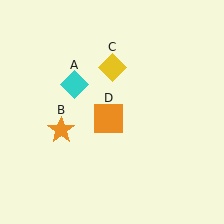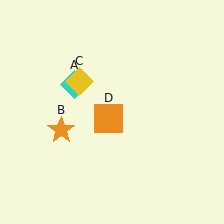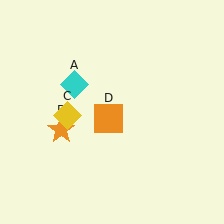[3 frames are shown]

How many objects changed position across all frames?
1 object changed position: yellow diamond (object C).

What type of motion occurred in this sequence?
The yellow diamond (object C) rotated counterclockwise around the center of the scene.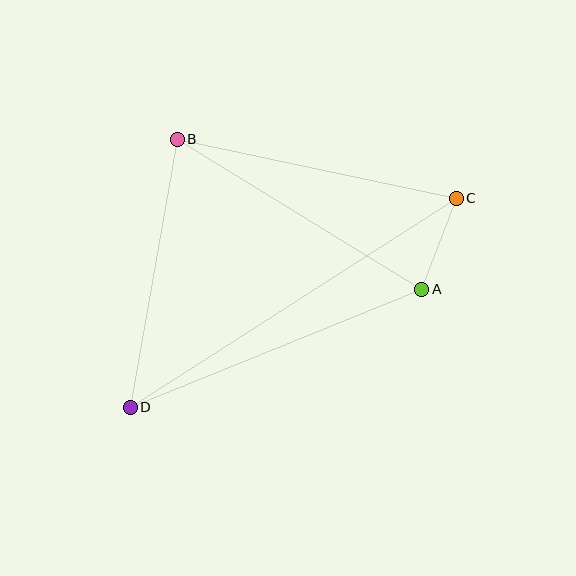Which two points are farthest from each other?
Points C and D are farthest from each other.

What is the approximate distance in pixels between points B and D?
The distance between B and D is approximately 272 pixels.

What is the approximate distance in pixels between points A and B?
The distance between A and B is approximately 287 pixels.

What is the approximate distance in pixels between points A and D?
The distance between A and D is approximately 315 pixels.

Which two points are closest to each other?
Points A and C are closest to each other.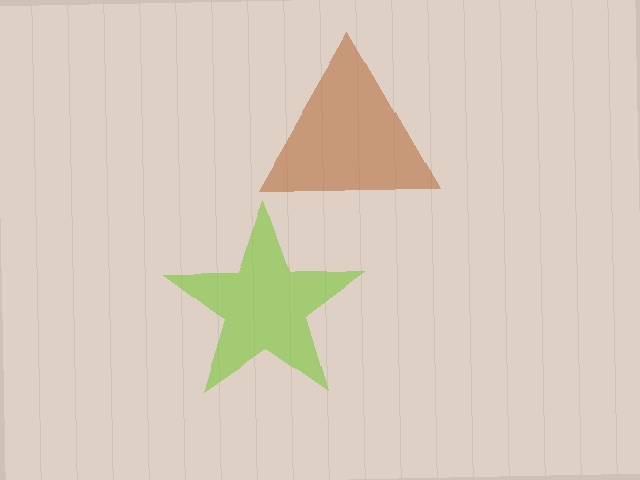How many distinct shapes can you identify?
There are 2 distinct shapes: a lime star, a brown triangle.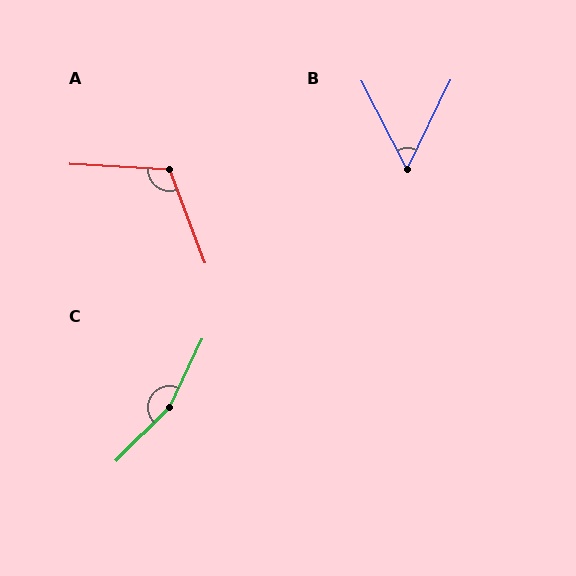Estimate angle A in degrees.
Approximately 114 degrees.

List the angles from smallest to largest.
B (54°), A (114°), C (160°).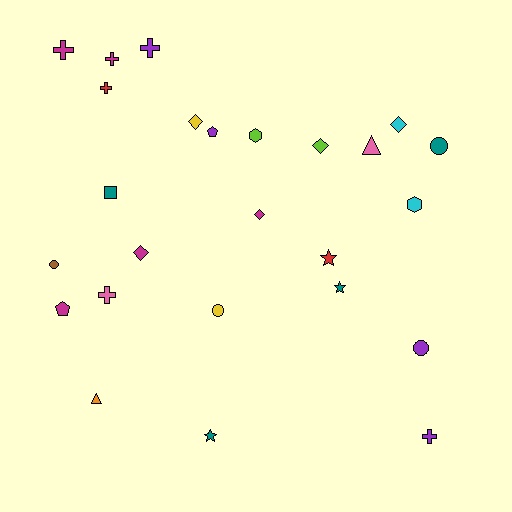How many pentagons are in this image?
There are 2 pentagons.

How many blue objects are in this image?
There are no blue objects.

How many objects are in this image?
There are 25 objects.